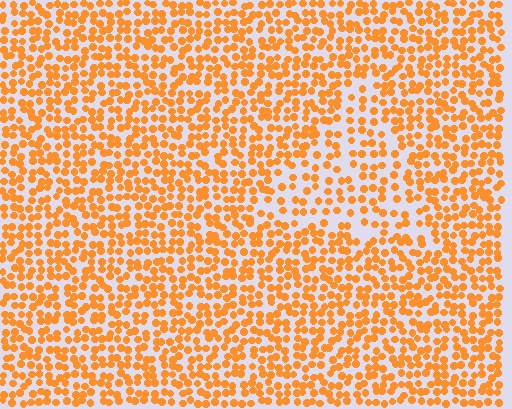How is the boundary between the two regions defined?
The boundary is defined by a change in element density (approximately 1.7x ratio). All elements are the same color, size, and shape.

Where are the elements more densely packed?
The elements are more densely packed outside the triangle boundary.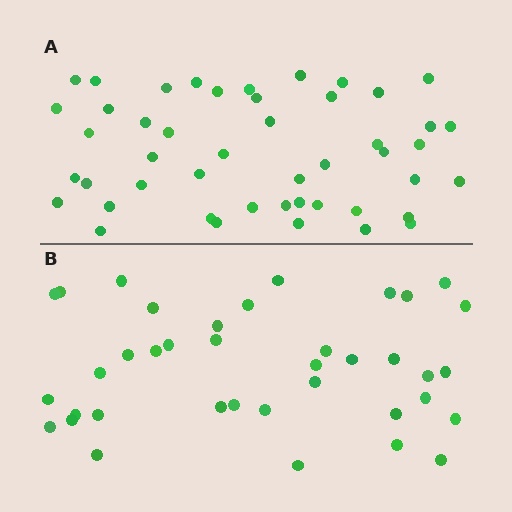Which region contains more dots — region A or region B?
Region A (the top region) has more dots.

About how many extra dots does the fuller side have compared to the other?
Region A has roughly 8 or so more dots than region B.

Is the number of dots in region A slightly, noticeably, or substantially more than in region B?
Region A has only slightly more — the two regions are fairly close. The ratio is roughly 1.2 to 1.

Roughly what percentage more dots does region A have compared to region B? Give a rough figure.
About 25% more.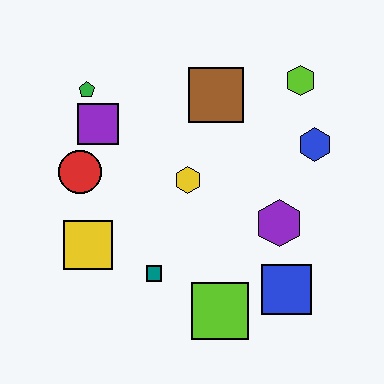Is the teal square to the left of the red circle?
No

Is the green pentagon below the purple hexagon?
No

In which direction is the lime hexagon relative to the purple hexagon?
The lime hexagon is above the purple hexagon.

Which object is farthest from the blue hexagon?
The yellow square is farthest from the blue hexagon.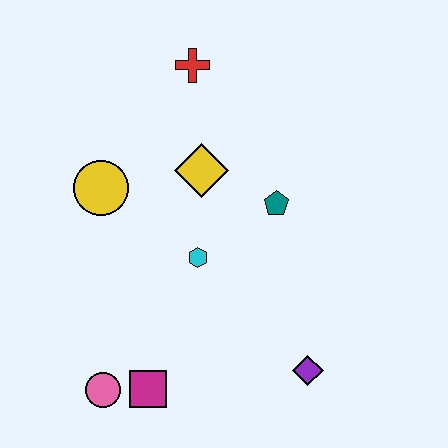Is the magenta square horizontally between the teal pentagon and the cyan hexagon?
No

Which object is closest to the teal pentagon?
The yellow diamond is closest to the teal pentagon.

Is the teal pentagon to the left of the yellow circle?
No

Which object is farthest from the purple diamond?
The red cross is farthest from the purple diamond.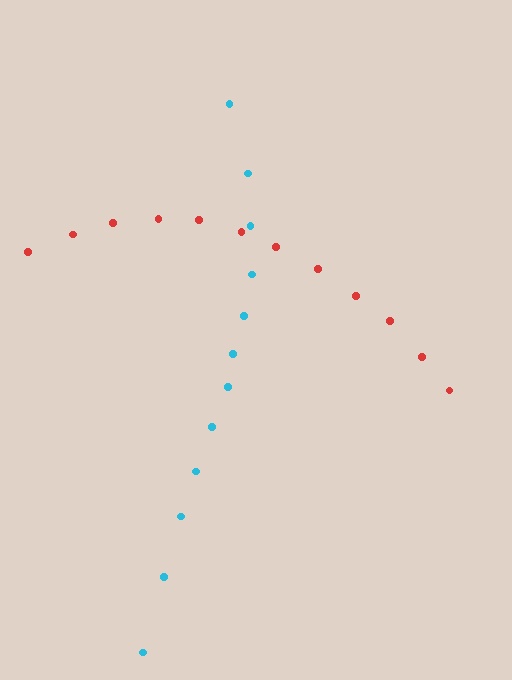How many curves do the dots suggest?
There are 2 distinct paths.